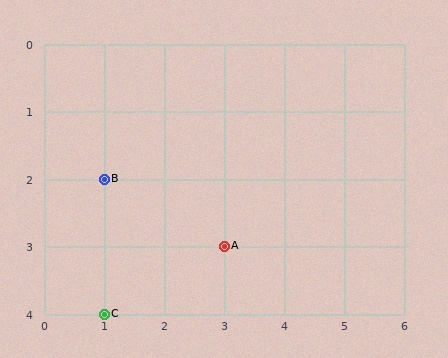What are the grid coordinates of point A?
Point A is at grid coordinates (3, 3).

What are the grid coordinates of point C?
Point C is at grid coordinates (1, 4).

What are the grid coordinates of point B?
Point B is at grid coordinates (1, 2).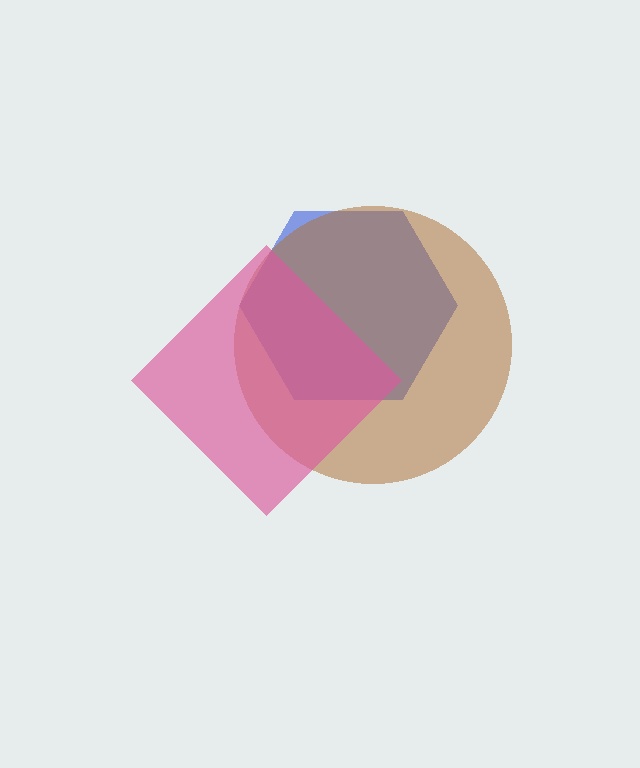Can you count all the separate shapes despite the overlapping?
Yes, there are 3 separate shapes.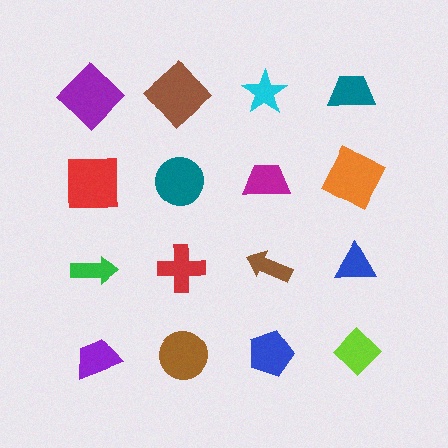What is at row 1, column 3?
A cyan star.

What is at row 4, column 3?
A blue pentagon.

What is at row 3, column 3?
A brown arrow.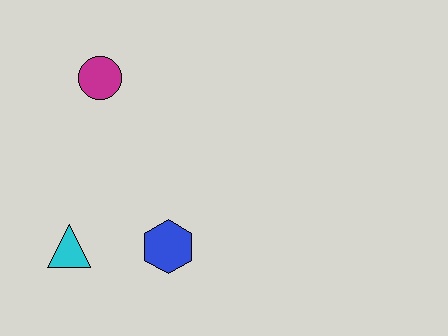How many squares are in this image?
There are no squares.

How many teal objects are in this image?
There are no teal objects.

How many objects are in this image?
There are 3 objects.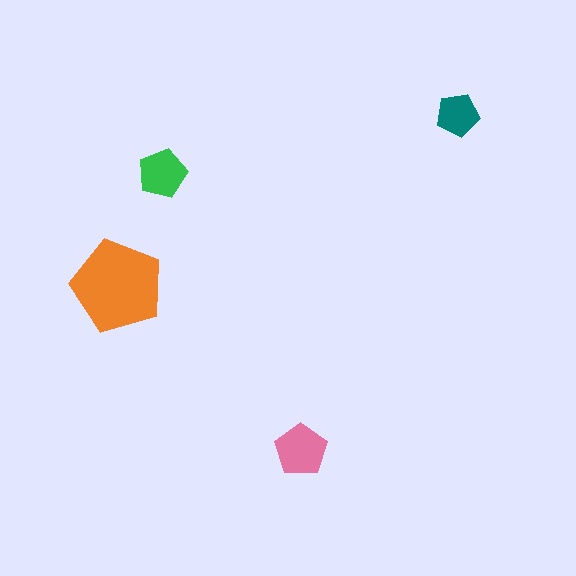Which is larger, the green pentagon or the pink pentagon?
The pink one.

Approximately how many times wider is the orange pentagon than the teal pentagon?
About 2 times wider.